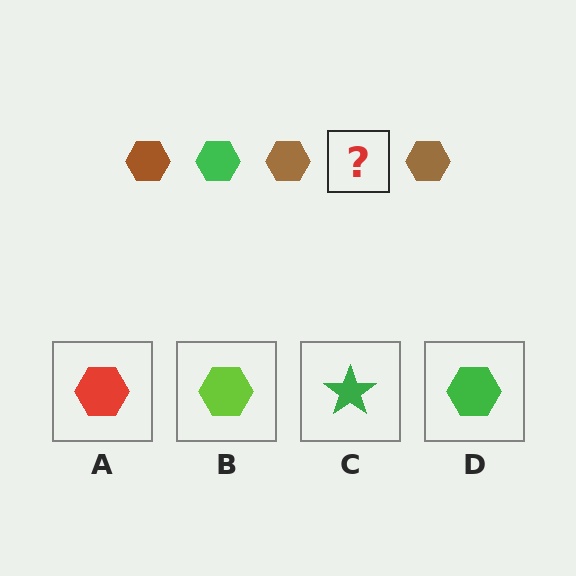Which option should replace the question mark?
Option D.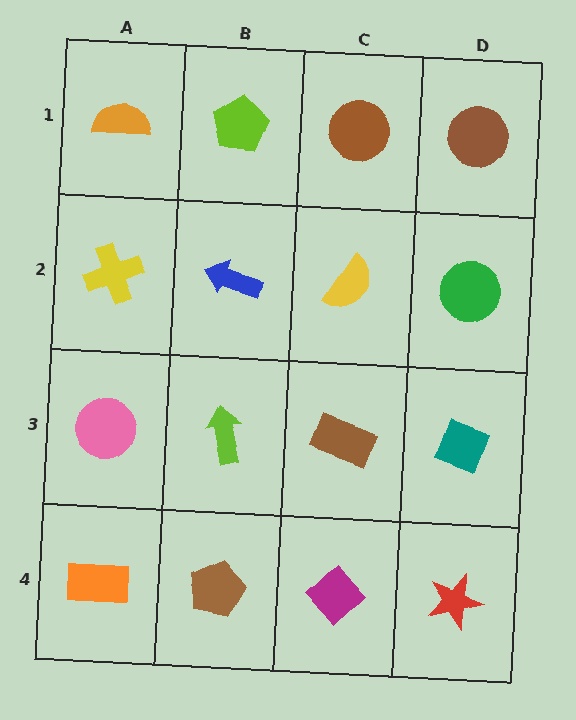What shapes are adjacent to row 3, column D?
A green circle (row 2, column D), a red star (row 4, column D), a brown rectangle (row 3, column C).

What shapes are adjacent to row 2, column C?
A brown circle (row 1, column C), a brown rectangle (row 3, column C), a blue arrow (row 2, column B), a green circle (row 2, column D).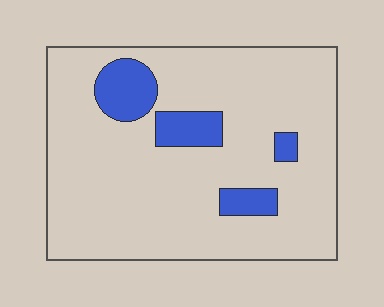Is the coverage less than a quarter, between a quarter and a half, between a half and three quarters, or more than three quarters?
Less than a quarter.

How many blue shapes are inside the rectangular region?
4.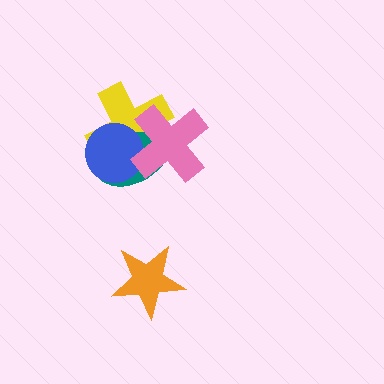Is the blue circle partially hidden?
Yes, it is partially covered by another shape.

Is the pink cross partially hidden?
No, no other shape covers it.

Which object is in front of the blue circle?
The pink cross is in front of the blue circle.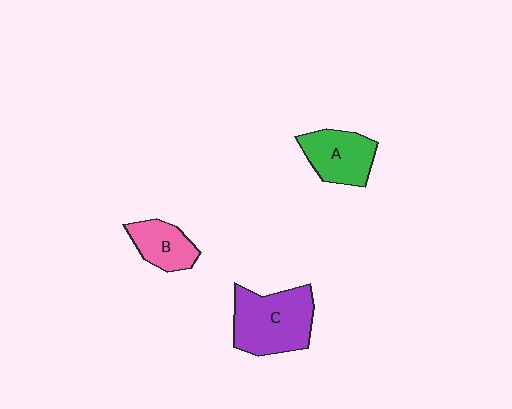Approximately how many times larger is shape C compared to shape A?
Approximately 1.4 times.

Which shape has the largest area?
Shape C (purple).